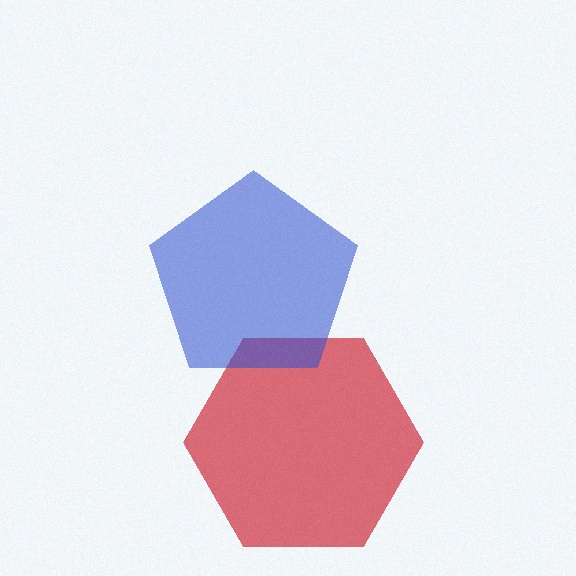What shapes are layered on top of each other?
The layered shapes are: a red hexagon, a blue pentagon.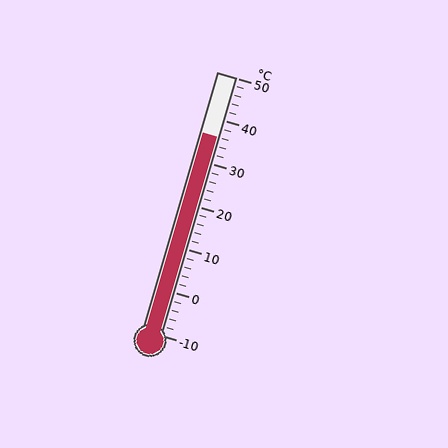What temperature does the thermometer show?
The thermometer shows approximately 36°C.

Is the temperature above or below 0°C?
The temperature is above 0°C.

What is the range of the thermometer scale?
The thermometer scale ranges from -10°C to 50°C.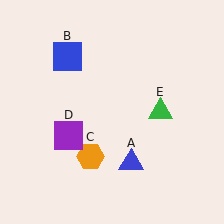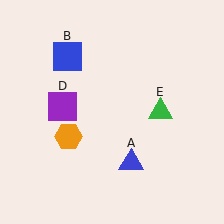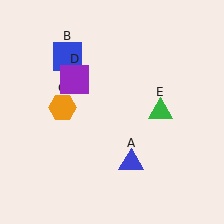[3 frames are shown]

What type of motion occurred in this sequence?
The orange hexagon (object C), purple square (object D) rotated clockwise around the center of the scene.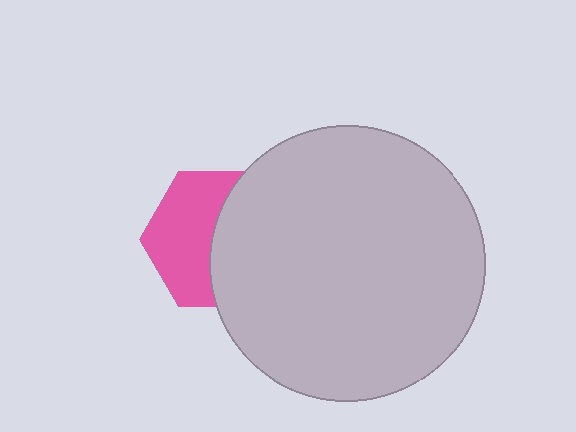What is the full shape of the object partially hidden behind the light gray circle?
The partially hidden object is a pink hexagon.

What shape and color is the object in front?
The object in front is a light gray circle.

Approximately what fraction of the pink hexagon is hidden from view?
Roughly 50% of the pink hexagon is hidden behind the light gray circle.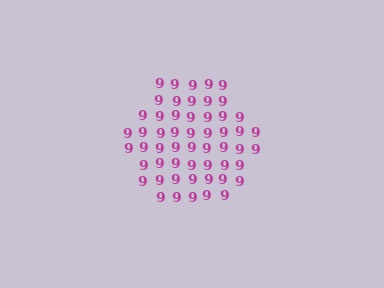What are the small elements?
The small elements are digit 9's.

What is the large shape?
The large shape is a hexagon.